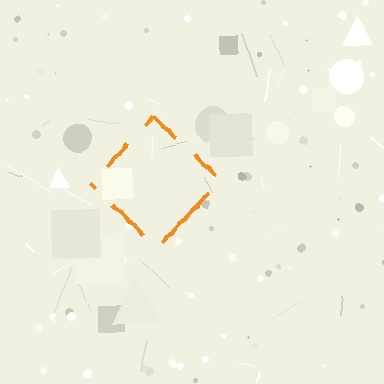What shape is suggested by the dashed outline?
The dashed outline suggests a diamond.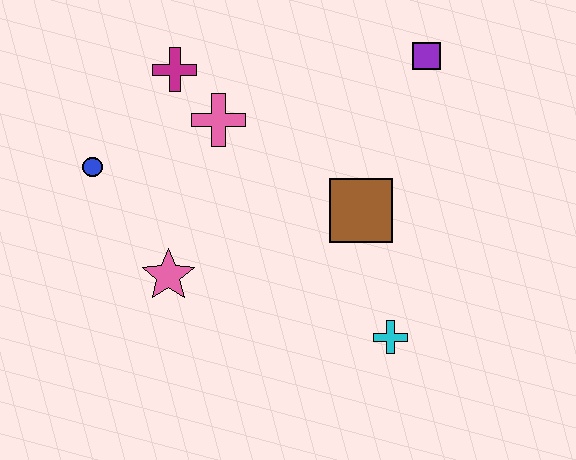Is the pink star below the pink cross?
Yes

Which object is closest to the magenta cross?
The pink cross is closest to the magenta cross.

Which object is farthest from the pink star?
The purple square is farthest from the pink star.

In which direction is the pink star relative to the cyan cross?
The pink star is to the left of the cyan cross.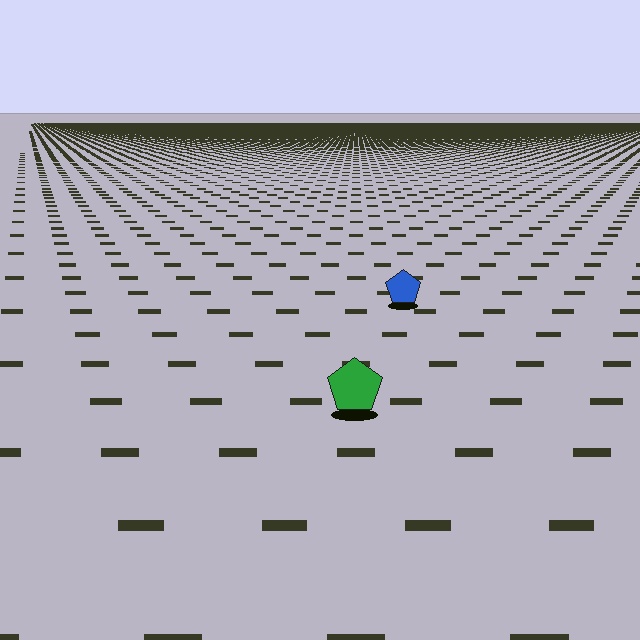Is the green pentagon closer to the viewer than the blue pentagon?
Yes. The green pentagon is closer — you can tell from the texture gradient: the ground texture is coarser near it.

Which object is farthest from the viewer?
The blue pentagon is farthest from the viewer. It appears smaller and the ground texture around it is denser.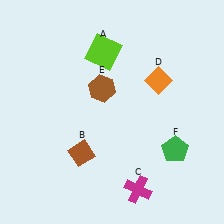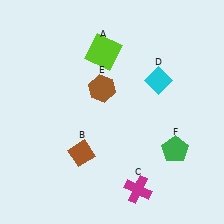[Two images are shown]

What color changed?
The diamond (D) changed from orange in Image 1 to cyan in Image 2.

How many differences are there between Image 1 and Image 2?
There is 1 difference between the two images.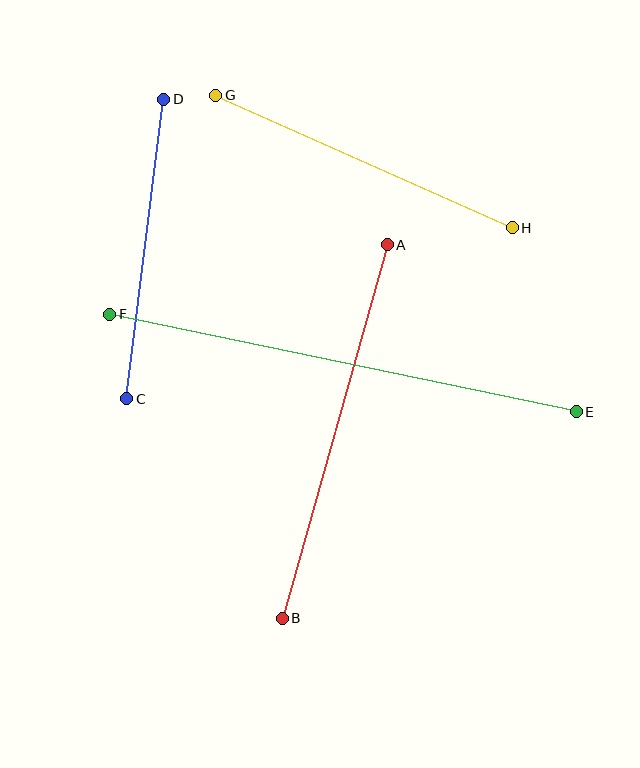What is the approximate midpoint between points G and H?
The midpoint is at approximately (364, 162) pixels.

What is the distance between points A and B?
The distance is approximately 388 pixels.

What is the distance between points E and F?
The distance is approximately 477 pixels.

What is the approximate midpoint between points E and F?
The midpoint is at approximately (343, 363) pixels.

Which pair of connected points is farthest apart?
Points E and F are farthest apart.